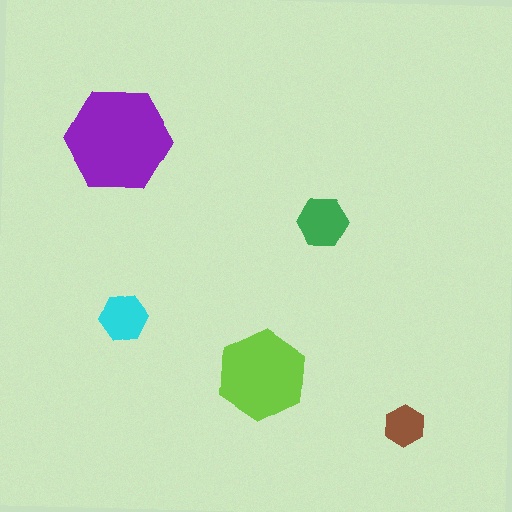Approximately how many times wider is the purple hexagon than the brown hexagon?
About 2.5 times wider.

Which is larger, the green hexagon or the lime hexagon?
The lime one.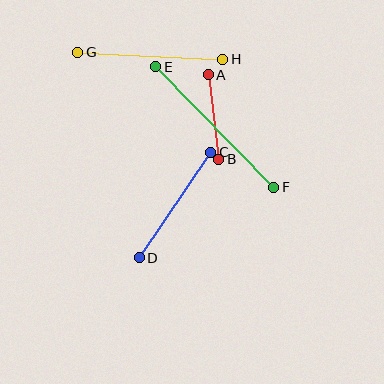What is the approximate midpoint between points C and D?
The midpoint is at approximately (175, 205) pixels.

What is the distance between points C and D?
The distance is approximately 127 pixels.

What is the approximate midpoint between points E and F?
The midpoint is at approximately (215, 127) pixels.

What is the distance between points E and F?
The distance is approximately 169 pixels.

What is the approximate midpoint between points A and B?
The midpoint is at approximately (214, 117) pixels.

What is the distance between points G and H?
The distance is approximately 145 pixels.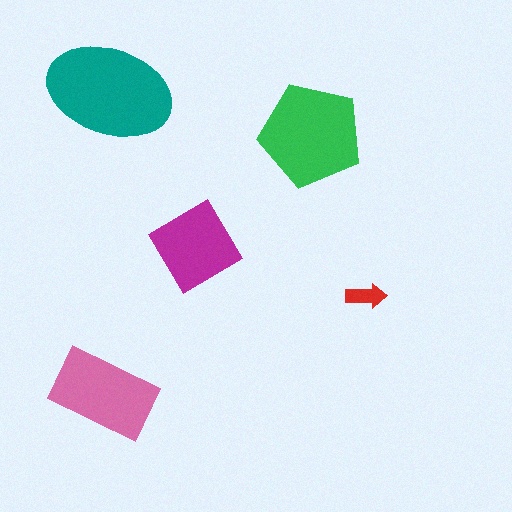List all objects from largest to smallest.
The teal ellipse, the green pentagon, the pink rectangle, the magenta diamond, the red arrow.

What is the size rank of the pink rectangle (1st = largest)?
3rd.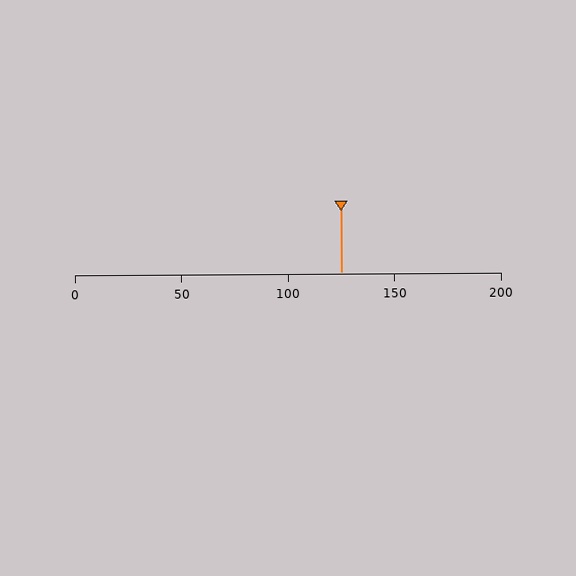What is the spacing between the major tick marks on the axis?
The major ticks are spaced 50 apart.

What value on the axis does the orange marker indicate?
The marker indicates approximately 125.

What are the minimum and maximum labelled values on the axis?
The axis runs from 0 to 200.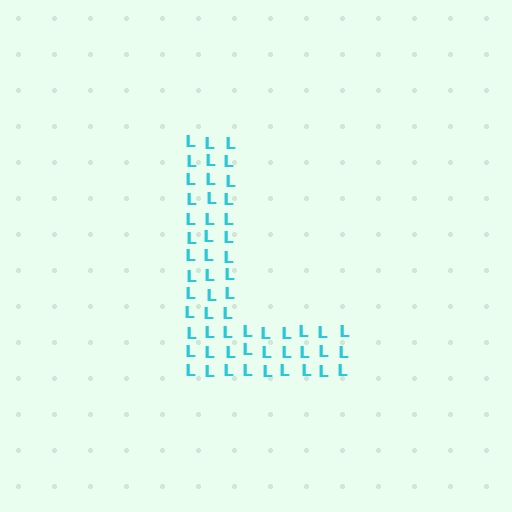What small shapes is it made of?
It is made of small letter L's.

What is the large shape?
The large shape is the letter L.